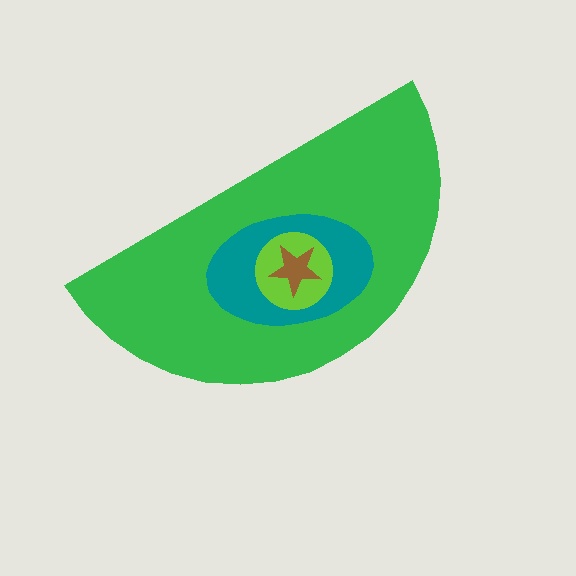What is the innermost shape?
The brown star.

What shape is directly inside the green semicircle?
The teal ellipse.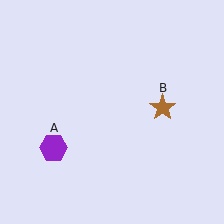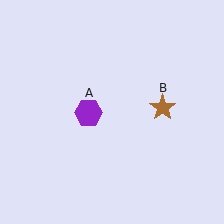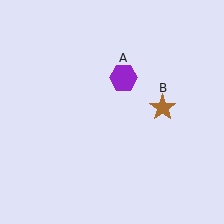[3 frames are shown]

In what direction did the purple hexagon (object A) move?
The purple hexagon (object A) moved up and to the right.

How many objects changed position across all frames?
1 object changed position: purple hexagon (object A).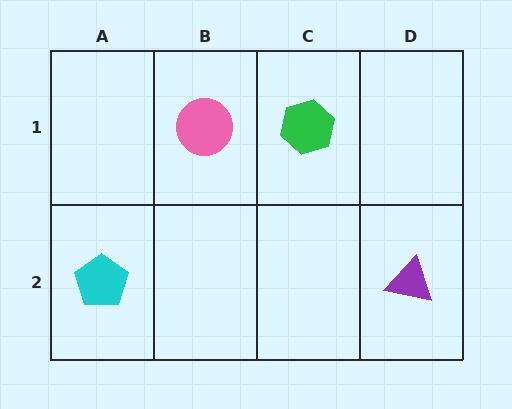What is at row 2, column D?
A purple triangle.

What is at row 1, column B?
A pink circle.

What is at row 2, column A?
A cyan pentagon.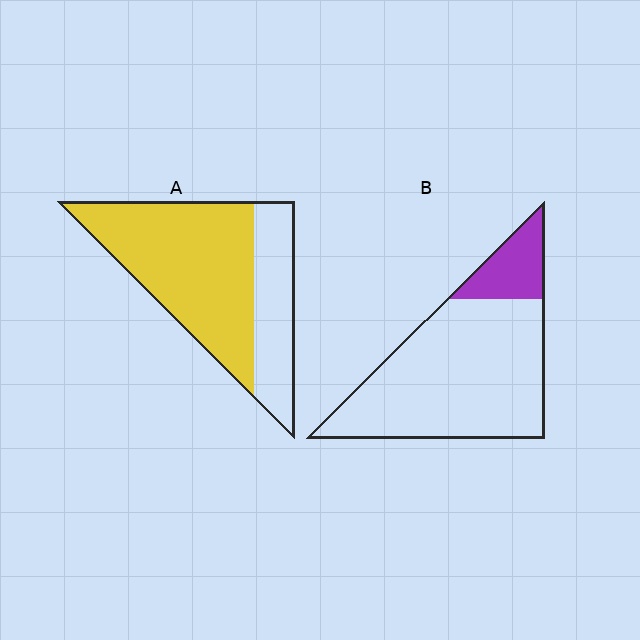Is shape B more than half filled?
No.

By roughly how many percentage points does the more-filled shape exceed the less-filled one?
By roughly 50 percentage points (A over B).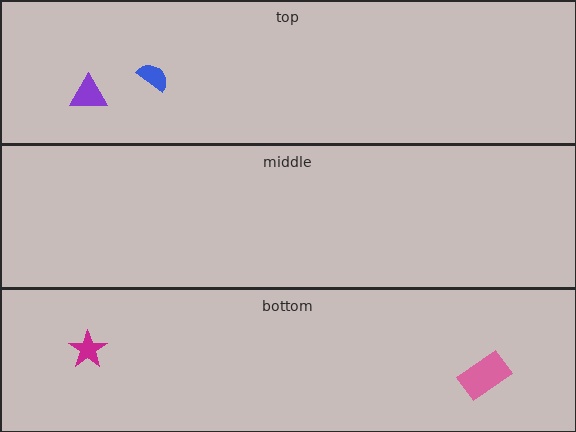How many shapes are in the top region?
2.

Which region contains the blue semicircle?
The top region.